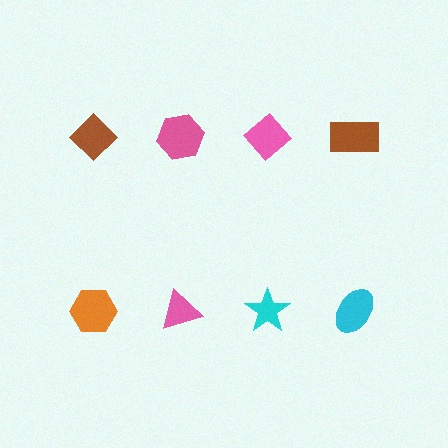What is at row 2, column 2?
A pink triangle.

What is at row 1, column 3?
A pink diamond.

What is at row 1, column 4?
A brown rectangle.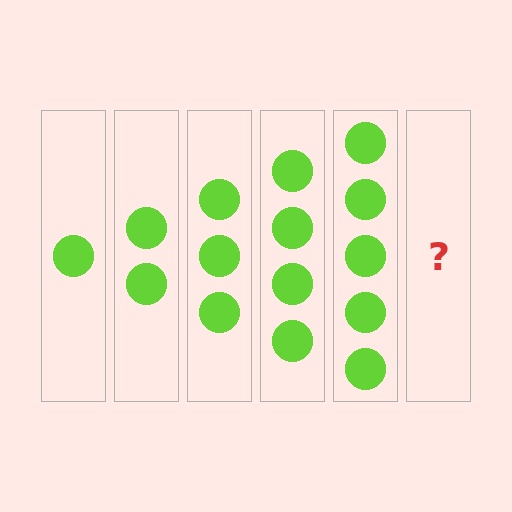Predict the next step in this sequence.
The next step is 6 circles.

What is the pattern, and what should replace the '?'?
The pattern is that each step adds one more circle. The '?' should be 6 circles.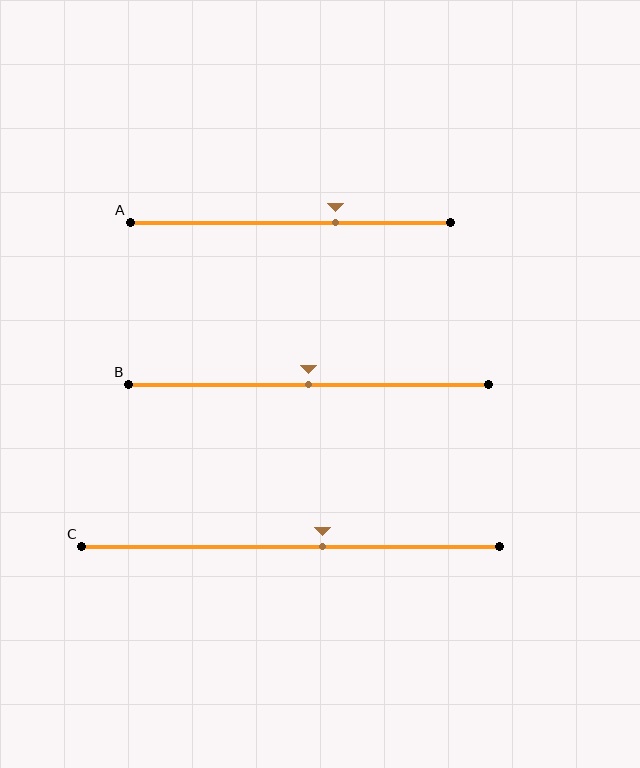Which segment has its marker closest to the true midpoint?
Segment B has its marker closest to the true midpoint.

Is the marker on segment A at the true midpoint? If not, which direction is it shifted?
No, the marker on segment A is shifted to the right by about 14% of the segment length.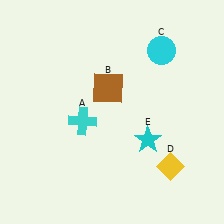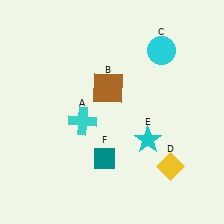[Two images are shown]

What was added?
A teal diamond (F) was added in Image 2.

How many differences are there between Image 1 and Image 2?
There is 1 difference between the two images.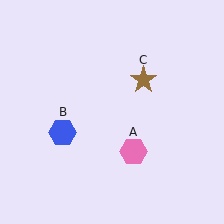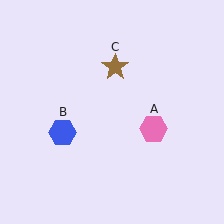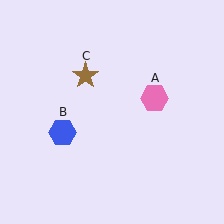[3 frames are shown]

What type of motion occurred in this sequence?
The pink hexagon (object A), brown star (object C) rotated counterclockwise around the center of the scene.